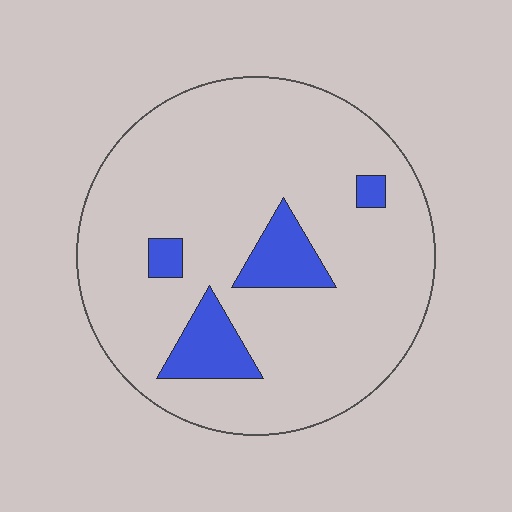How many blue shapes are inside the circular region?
4.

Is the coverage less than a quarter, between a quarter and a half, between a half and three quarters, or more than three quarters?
Less than a quarter.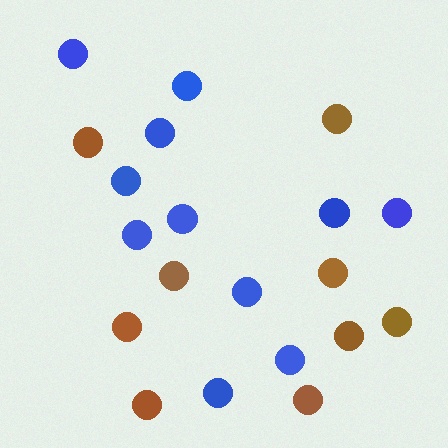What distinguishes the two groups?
There are 2 groups: one group of blue circles (11) and one group of brown circles (9).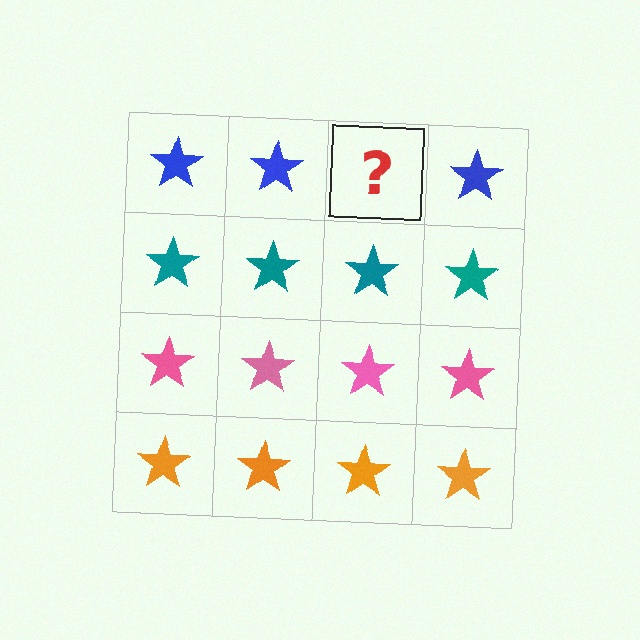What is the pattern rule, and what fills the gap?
The rule is that each row has a consistent color. The gap should be filled with a blue star.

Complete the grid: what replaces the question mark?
The question mark should be replaced with a blue star.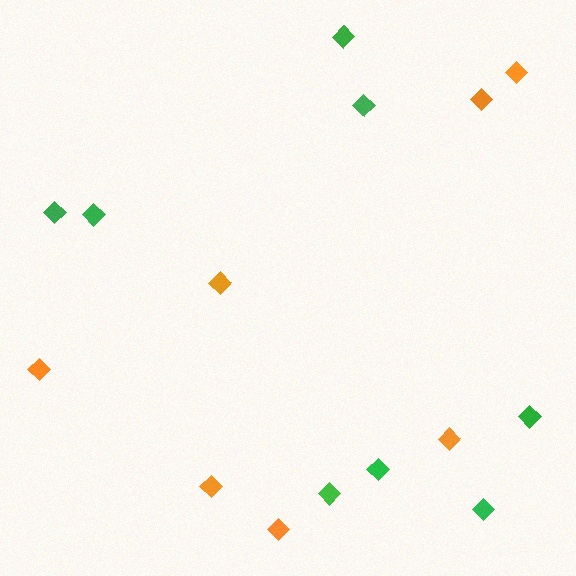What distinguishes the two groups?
There are 2 groups: one group of orange diamonds (7) and one group of green diamonds (8).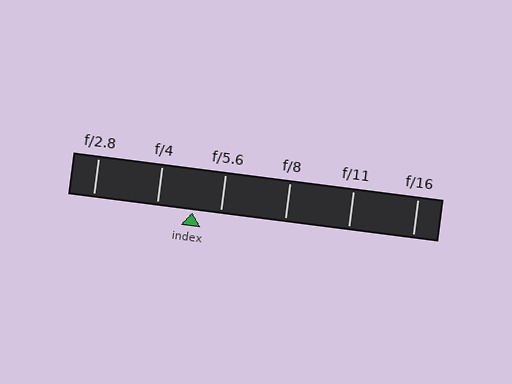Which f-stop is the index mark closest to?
The index mark is closest to f/5.6.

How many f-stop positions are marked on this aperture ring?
There are 6 f-stop positions marked.